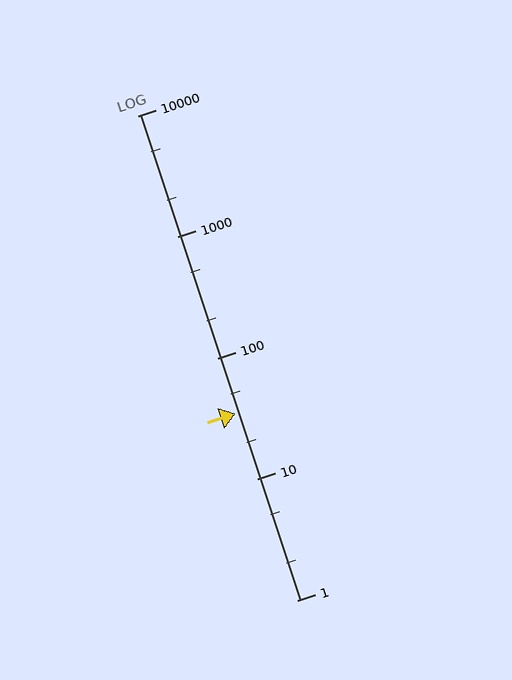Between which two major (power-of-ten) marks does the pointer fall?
The pointer is between 10 and 100.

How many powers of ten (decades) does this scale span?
The scale spans 4 decades, from 1 to 10000.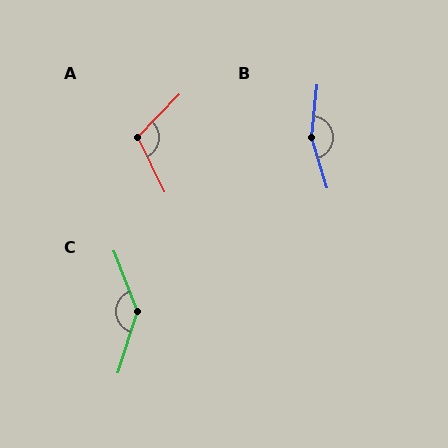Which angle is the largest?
B, at approximately 157 degrees.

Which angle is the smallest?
A, at approximately 110 degrees.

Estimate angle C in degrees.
Approximately 142 degrees.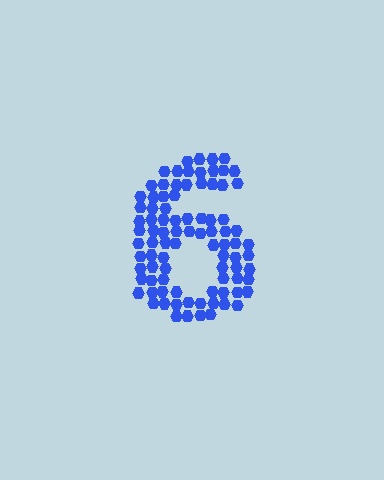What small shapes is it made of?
It is made of small hexagons.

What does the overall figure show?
The overall figure shows the digit 6.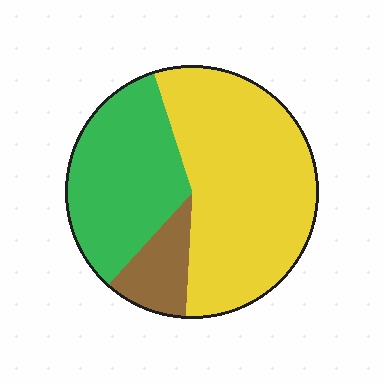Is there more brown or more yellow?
Yellow.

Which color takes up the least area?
Brown, at roughly 10%.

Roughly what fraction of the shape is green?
Green takes up about one third (1/3) of the shape.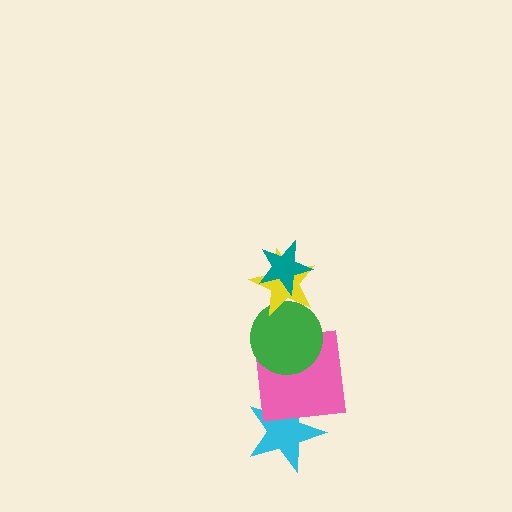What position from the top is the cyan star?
The cyan star is 5th from the top.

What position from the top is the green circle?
The green circle is 3rd from the top.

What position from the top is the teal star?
The teal star is 1st from the top.